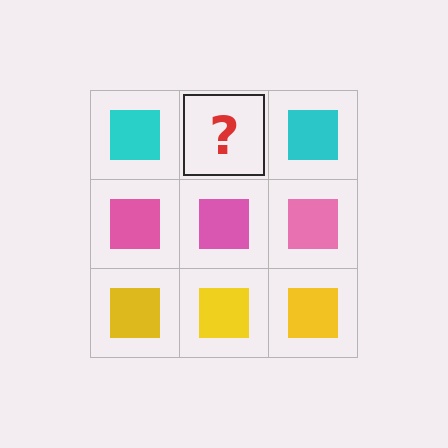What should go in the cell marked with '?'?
The missing cell should contain a cyan square.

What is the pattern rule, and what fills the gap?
The rule is that each row has a consistent color. The gap should be filled with a cyan square.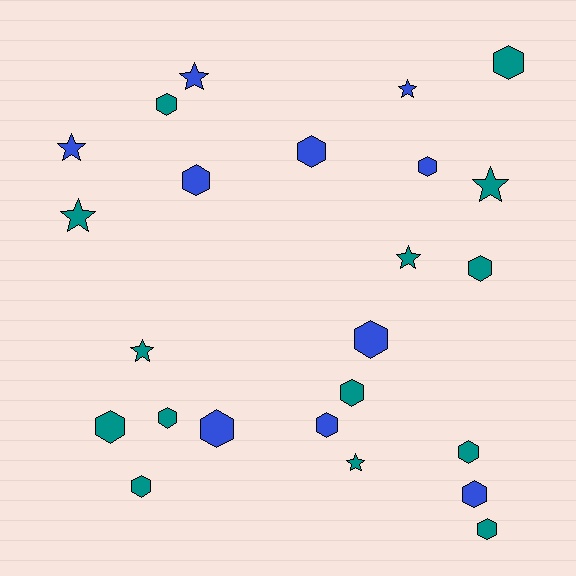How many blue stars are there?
There are 3 blue stars.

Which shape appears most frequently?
Hexagon, with 16 objects.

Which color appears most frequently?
Teal, with 14 objects.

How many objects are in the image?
There are 24 objects.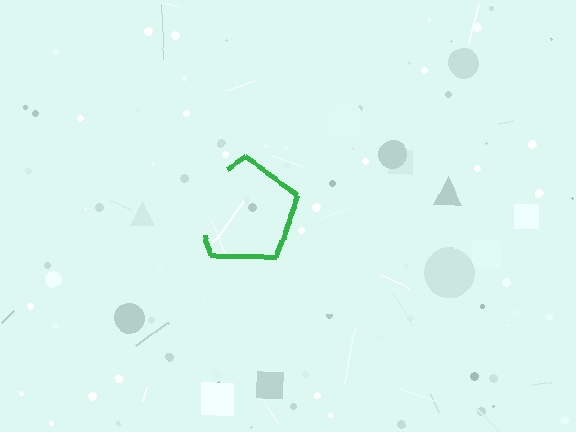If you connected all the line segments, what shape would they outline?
They would outline a pentagon.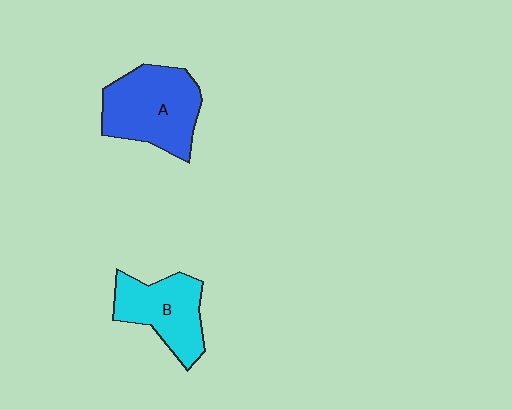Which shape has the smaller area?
Shape B (cyan).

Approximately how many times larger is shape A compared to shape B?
Approximately 1.3 times.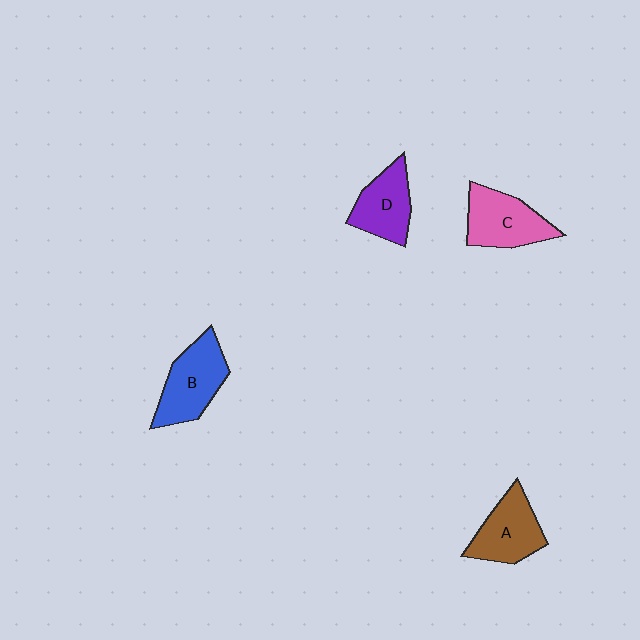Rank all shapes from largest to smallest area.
From largest to smallest: B (blue), C (pink), A (brown), D (purple).